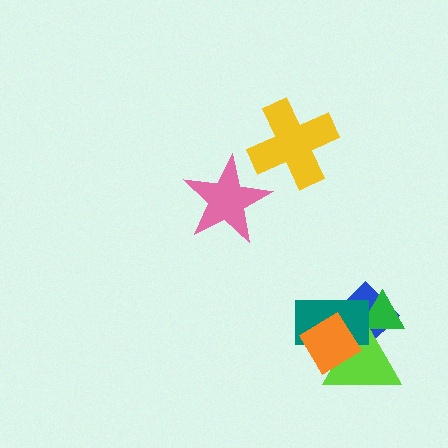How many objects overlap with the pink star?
0 objects overlap with the pink star.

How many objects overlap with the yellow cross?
0 objects overlap with the yellow cross.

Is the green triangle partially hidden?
Yes, it is partially covered by another shape.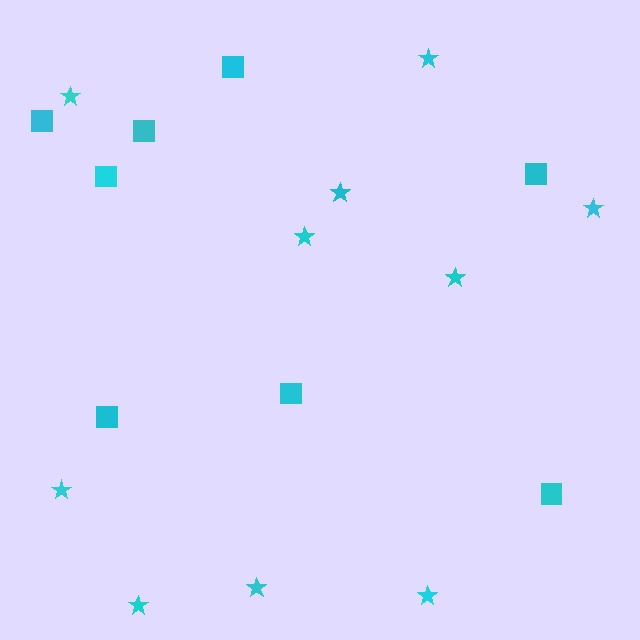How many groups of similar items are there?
There are 2 groups: one group of stars (10) and one group of squares (8).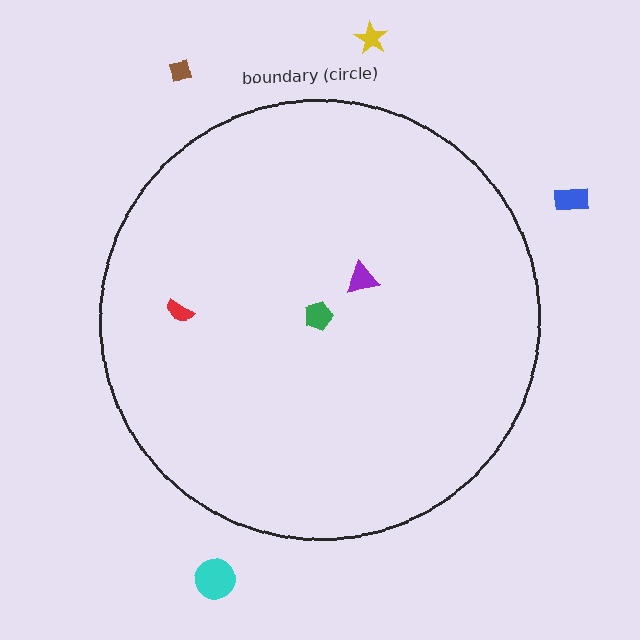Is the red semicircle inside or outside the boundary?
Inside.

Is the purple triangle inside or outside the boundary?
Inside.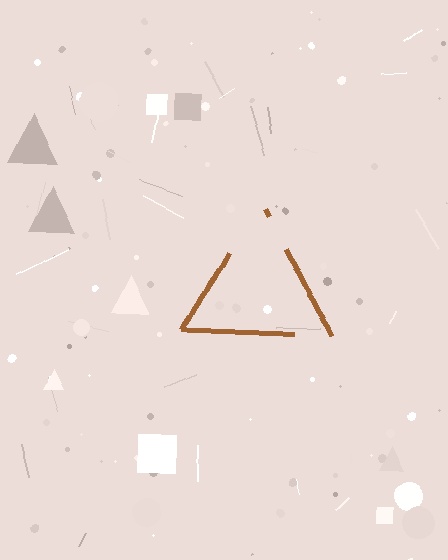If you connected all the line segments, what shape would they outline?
They would outline a triangle.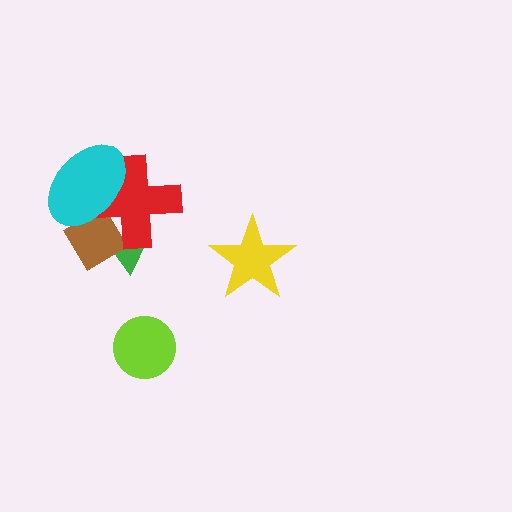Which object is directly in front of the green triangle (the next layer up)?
The brown diamond is directly in front of the green triangle.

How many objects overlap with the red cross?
3 objects overlap with the red cross.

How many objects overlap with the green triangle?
2 objects overlap with the green triangle.